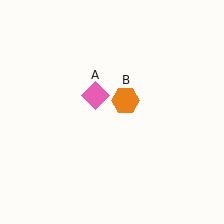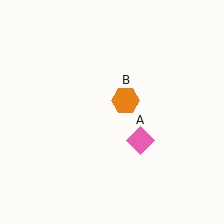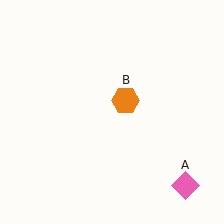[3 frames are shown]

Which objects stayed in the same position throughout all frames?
Orange hexagon (object B) remained stationary.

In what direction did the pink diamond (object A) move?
The pink diamond (object A) moved down and to the right.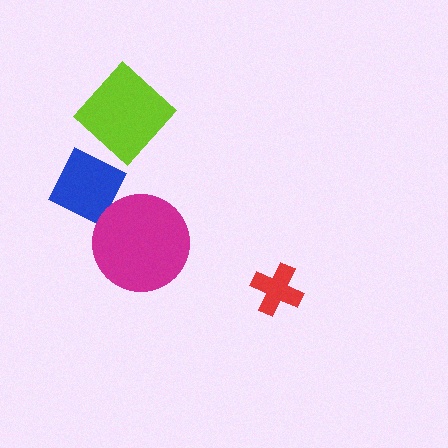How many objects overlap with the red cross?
0 objects overlap with the red cross.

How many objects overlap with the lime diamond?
0 objects overlap with the lime diamond.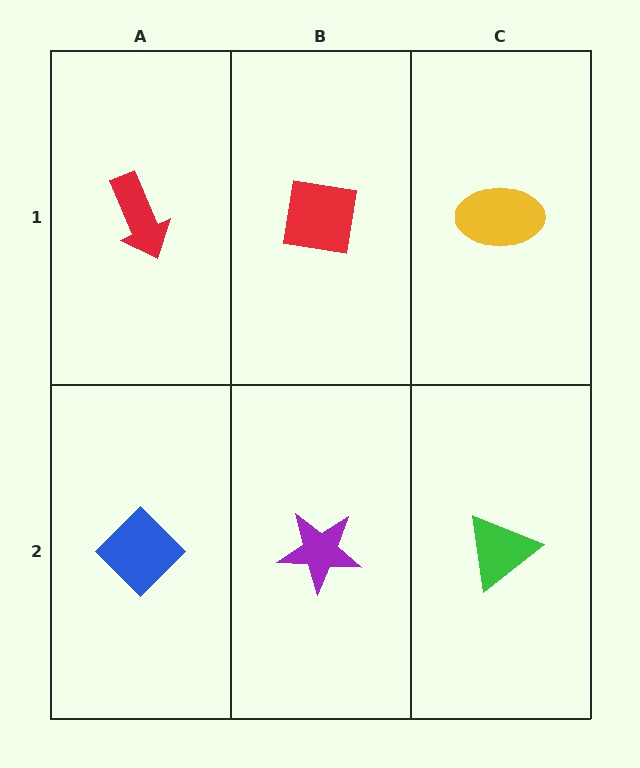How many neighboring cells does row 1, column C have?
2.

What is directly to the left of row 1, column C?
A red square.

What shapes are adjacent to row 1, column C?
A green triangle (row 2, column C), a red square (row 1, column B).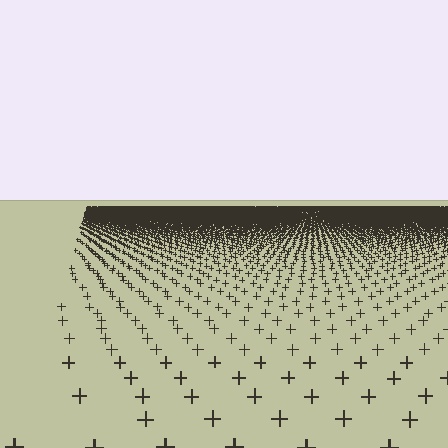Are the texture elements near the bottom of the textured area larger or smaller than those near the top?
Larger. Near the bottom, elements are closer to the viewer and appear at a bigger on-screen size.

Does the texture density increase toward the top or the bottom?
Density increases toward the top.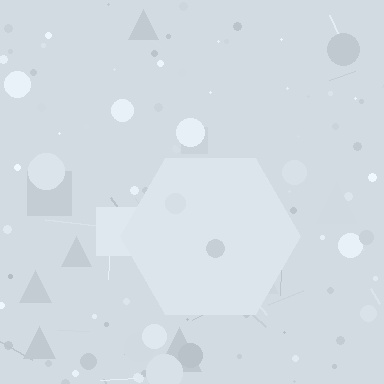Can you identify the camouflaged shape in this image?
The camouflaged shape is a hexagon.